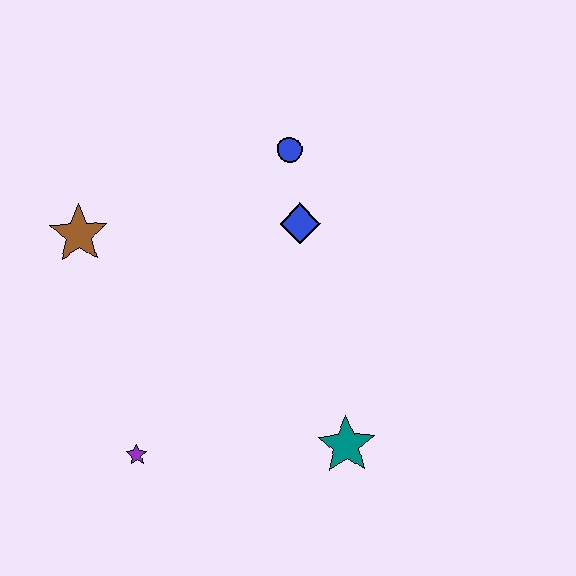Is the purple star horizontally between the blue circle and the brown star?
Yes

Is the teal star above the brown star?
No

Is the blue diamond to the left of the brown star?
No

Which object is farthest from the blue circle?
The purple star is farthest from the blue circle.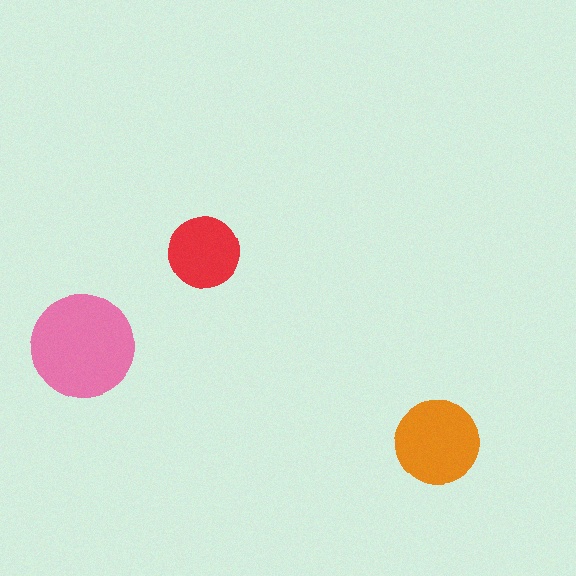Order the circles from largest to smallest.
the pink one, the orange one, the red one.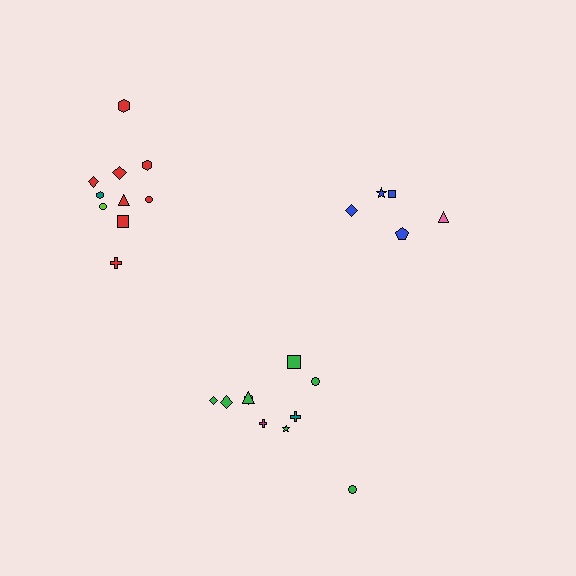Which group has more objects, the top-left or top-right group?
The top-left group.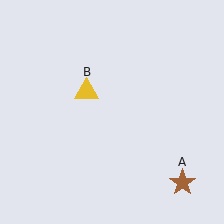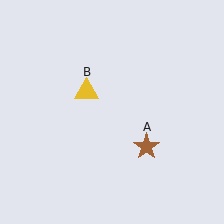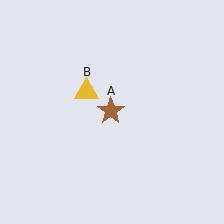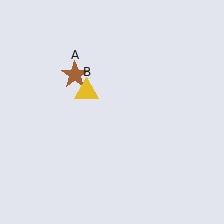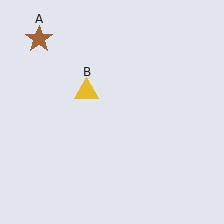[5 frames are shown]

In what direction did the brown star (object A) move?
The brown star (object A) moved up and to the left.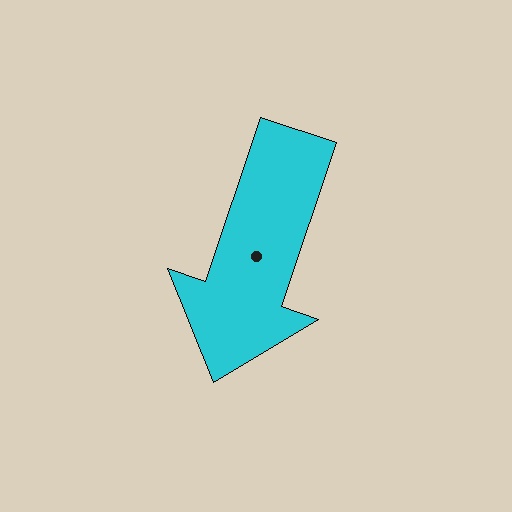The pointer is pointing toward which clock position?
Roughly 7 o'clock.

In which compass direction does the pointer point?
South.